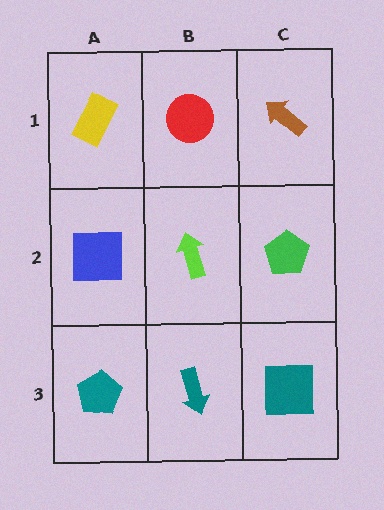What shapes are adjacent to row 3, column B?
A lime arrow (row 2, column B), a teal pentagon (row 3, column A), a teal square (row 3, column C).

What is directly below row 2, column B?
A teal arrow.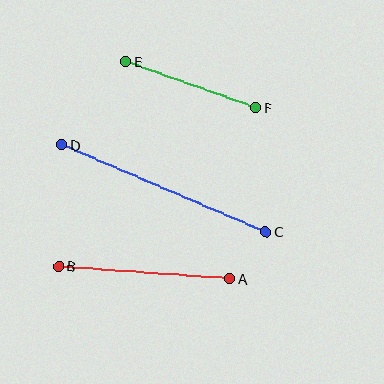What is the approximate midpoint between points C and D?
The midpoint is at approximately (164, 188) pixels.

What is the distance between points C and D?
The distance is approximately 222 pixels.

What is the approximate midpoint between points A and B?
The midpoint is at approximately (144, 272) pixels.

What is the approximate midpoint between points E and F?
The midpoint is at approximately (191, 85) pixels.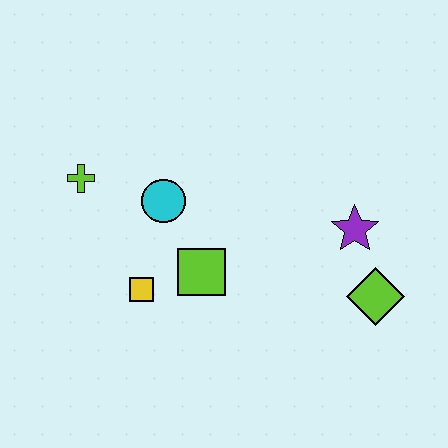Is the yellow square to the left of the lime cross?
No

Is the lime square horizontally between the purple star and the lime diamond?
No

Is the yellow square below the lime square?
Yes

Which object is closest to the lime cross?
The cyan circle is closest to the lime cross.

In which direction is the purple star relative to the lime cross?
The purple star is to the right of the lime cross.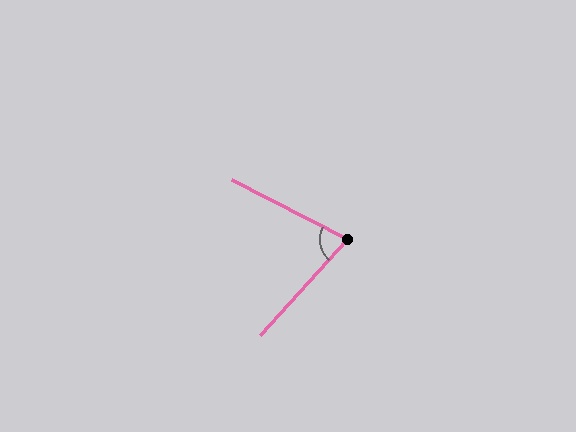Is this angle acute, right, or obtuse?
It is acute.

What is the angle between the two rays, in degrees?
Approximately 75 degrees.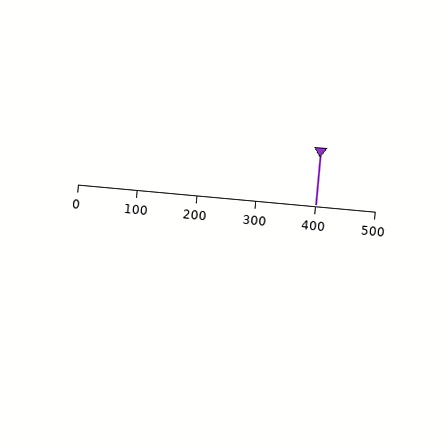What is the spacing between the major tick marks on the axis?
The major ticks are spaced 100 apart.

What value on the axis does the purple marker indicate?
The marker indicates approximately 400.